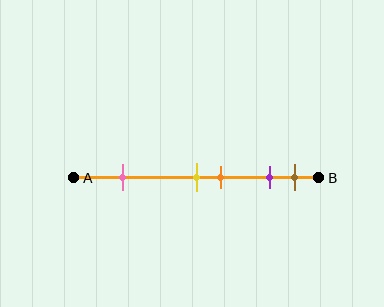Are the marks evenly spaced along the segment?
No, the marks are not evenly spaced.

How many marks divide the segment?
There are 5 marks dividing the segment.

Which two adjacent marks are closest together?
The yellow and orange marks are the closest adjacent pair.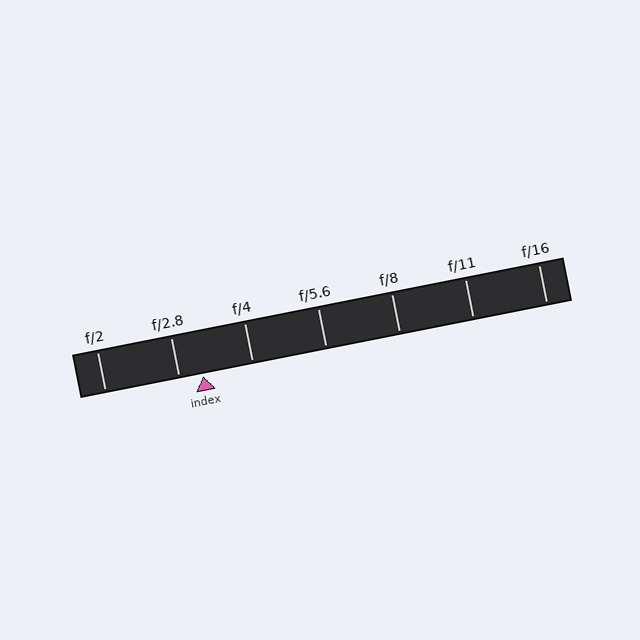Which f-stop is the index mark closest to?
The index mark is closest to f/2.8.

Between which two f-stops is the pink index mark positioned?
The index mark is between f/2.8 and f/4.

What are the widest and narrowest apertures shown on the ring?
The widest aperture shown is f/2 and the narrowest is f/16.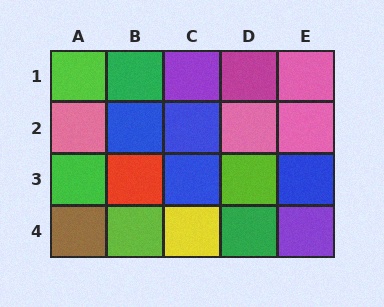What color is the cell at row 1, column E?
Pink.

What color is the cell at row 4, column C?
Yellow.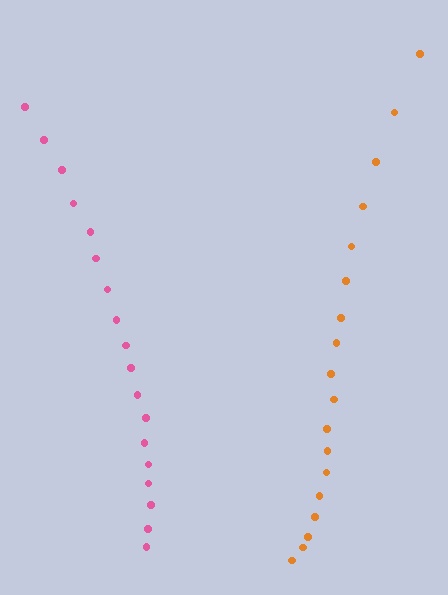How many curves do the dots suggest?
There are 2 distinct paths.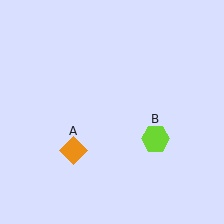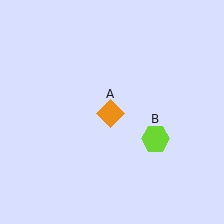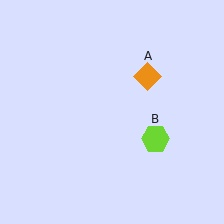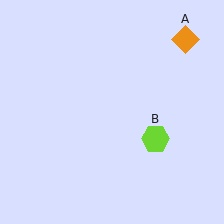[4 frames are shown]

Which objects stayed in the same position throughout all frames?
Lime hexagon (object B) remained stationary.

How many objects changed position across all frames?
1 object changed position: orange diamond (object A).